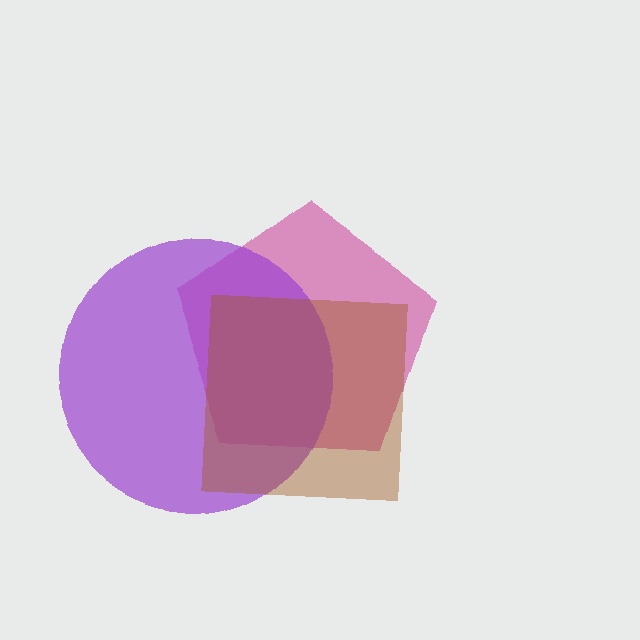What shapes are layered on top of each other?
The layered shapes are: a magenta pentagon, a purple circle, a brown square.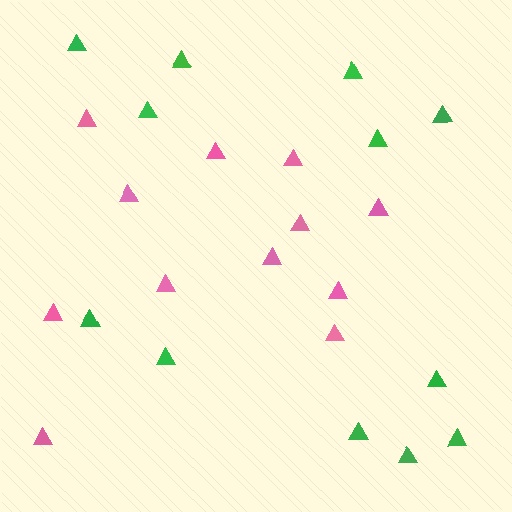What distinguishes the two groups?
There are 2 groups: one group of green triangles (12) and one group of pink triangles (12).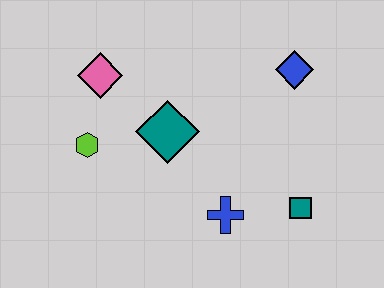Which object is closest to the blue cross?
The teal square is closest to the blue cross.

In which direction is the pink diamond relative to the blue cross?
The pink diamond is above the blue cross.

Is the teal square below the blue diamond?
Yes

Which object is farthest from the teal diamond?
The teal square is farthest from the teal diamond.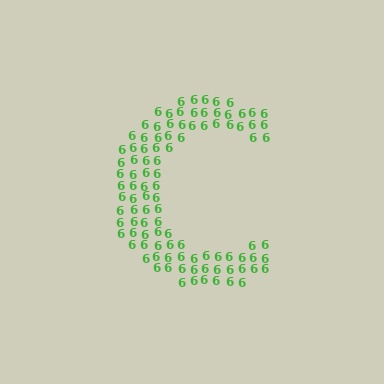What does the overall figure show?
The overall figure shows the letter C.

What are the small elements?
The small elements are digit 6's.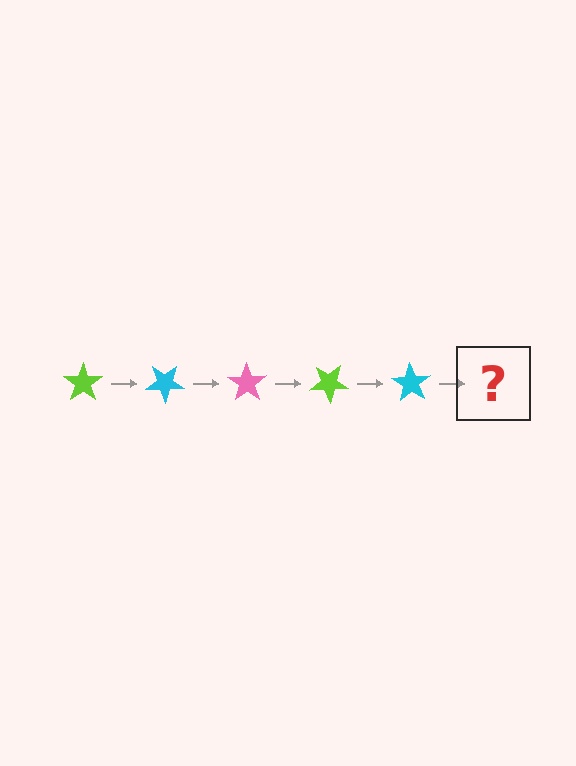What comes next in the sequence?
The next element should be a pink star, rotated 175 degrees from the start.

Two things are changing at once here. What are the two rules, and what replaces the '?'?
The two rules are that it rotates 35 degrees each step and the color cycles through lime, cyan, and pink. The '?' should be a pink star, rotated 175 degrees from the start.